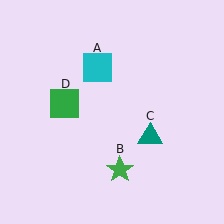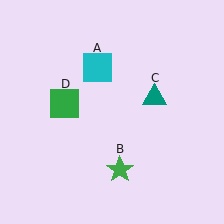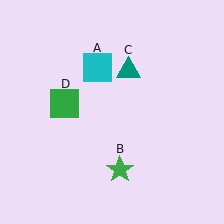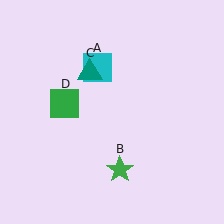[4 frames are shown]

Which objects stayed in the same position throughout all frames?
Cyan square (object A) and green star (object B) and green square (object D) remained stationary.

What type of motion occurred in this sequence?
The teal triangle (object C) rotated counterclockwise around the center of the scene.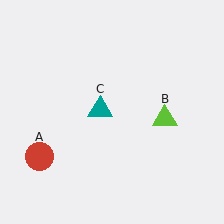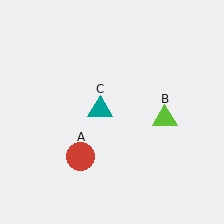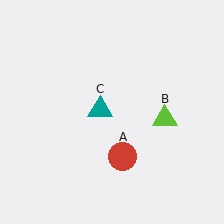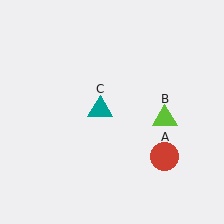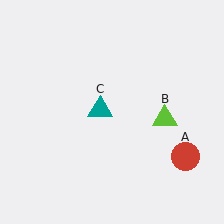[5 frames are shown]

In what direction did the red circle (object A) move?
The red circle (object A) moved right.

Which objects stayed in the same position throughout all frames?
Lime triangle (object B) and teal triangle (object C) remained stationary.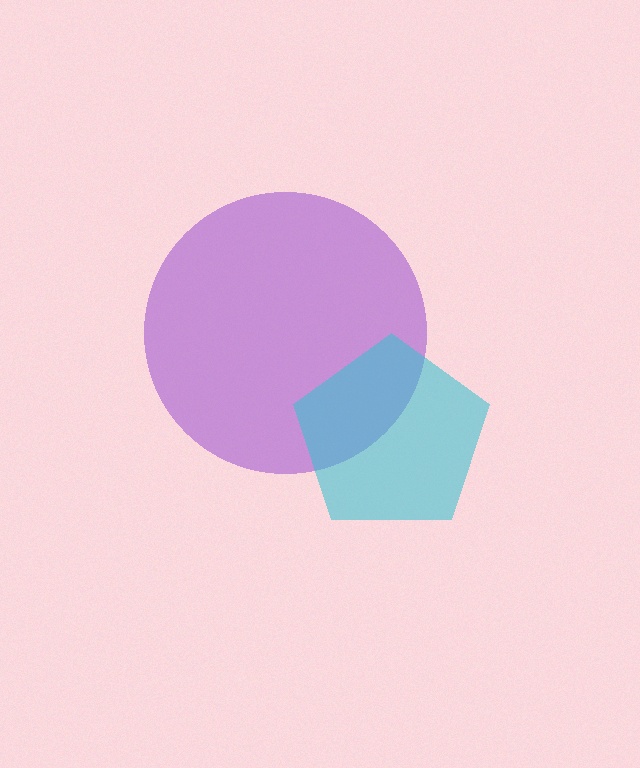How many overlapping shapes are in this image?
There are 2 overlapping shapes in the image.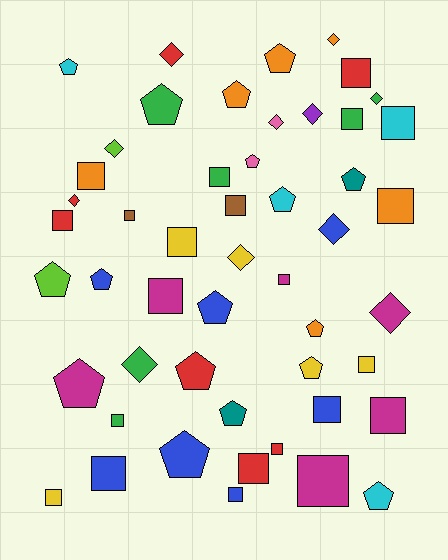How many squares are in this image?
There are 22 squares.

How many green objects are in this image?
There are 6 green objects.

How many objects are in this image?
There are 50 objects.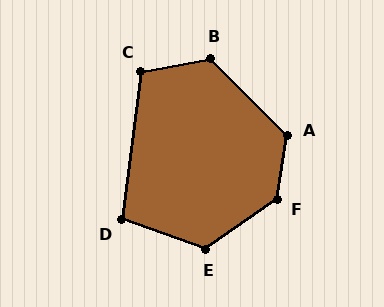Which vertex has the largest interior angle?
F, at approximately 134 degrees.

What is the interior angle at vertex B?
Approximately 124 degrees (obtuse).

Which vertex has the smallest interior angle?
D, at approximately 102 degrees.